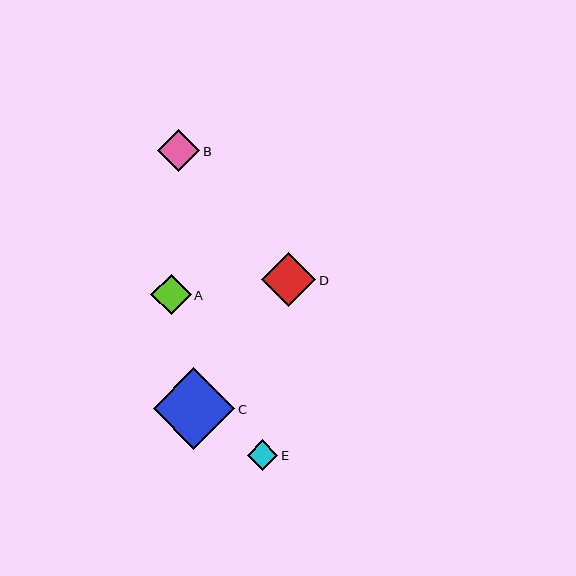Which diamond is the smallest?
Diamond E is the smallest with a size of approximately 31 pixels.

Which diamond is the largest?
Diamond C is the largest with a size of approximately 82 pixels.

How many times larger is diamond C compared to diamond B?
Diamond C is approximately 1.9 times the size of diamond B.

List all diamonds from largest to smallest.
From largest to smallest: C, D, B, A, E.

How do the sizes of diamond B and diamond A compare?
Diamond B and diamond A are approximately the same size.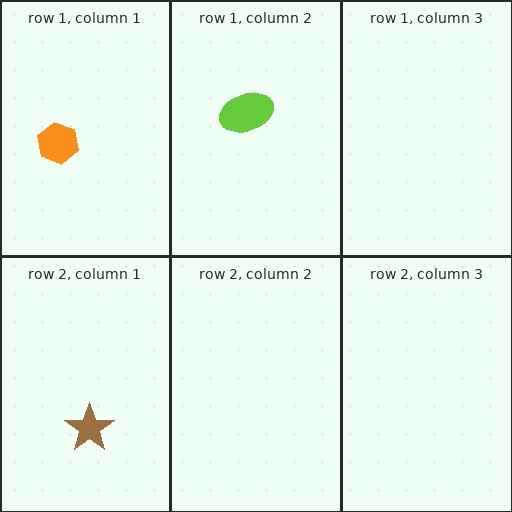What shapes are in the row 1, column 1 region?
The orange hexagon.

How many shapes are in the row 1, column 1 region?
1.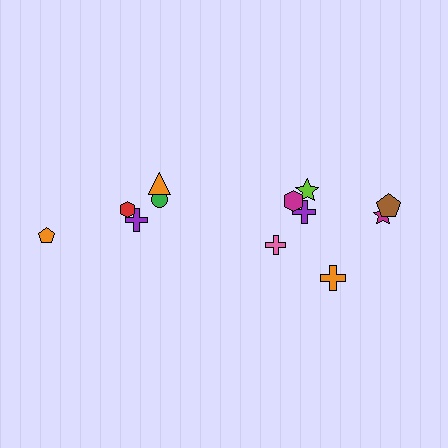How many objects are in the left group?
There are 5 objects.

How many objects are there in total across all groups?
There are 12 objects.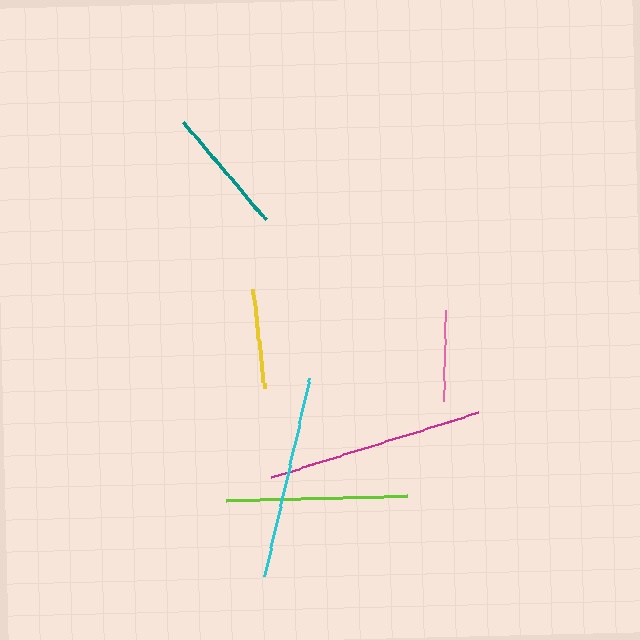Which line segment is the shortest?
The pink line is the shortest at approximately 91 pixels.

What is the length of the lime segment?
The lime segment is approximately 181 pixels long.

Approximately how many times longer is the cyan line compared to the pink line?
The cyan line is approximately 2.2 times the length of the pink line.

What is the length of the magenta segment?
The magenta segment is approximately 217 pixels long.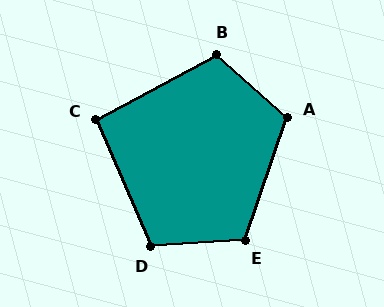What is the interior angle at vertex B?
Approximately 110 degrees (obtuse).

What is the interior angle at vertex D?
Approximately 109 degrees (obtuse).